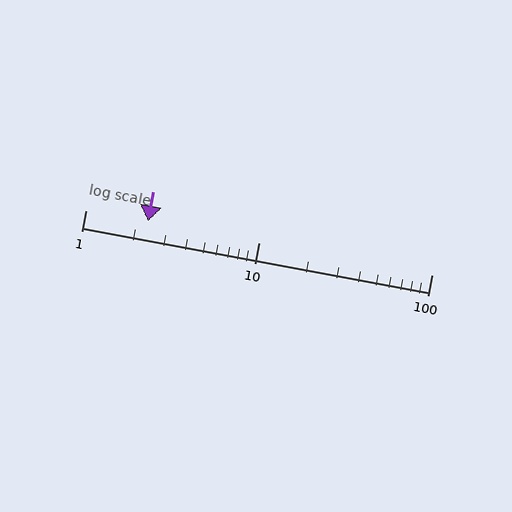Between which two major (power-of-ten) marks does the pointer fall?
The pointer is between 1 and 10.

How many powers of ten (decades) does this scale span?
The scale spans 2 decades, from 1 to 100.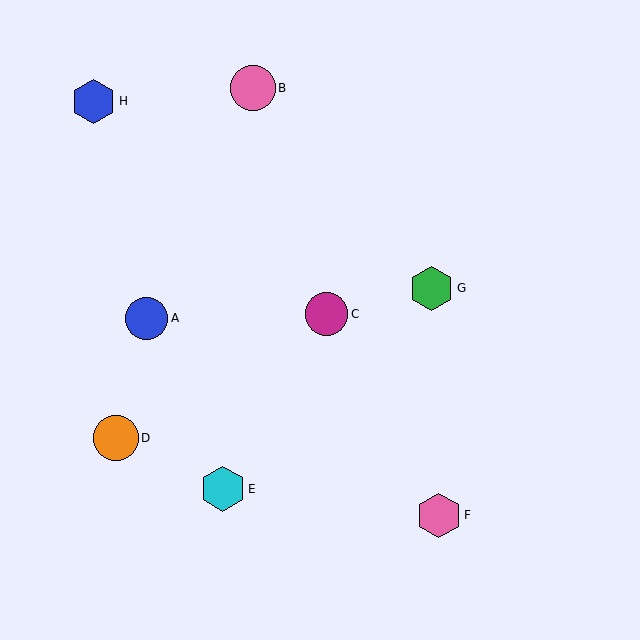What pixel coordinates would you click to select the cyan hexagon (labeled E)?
Click at (223, 489) to select the cyan hexagon E.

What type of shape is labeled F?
Shape F is a pink hexagon.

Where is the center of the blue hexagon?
The center of the blue hexagon is at (93, 101).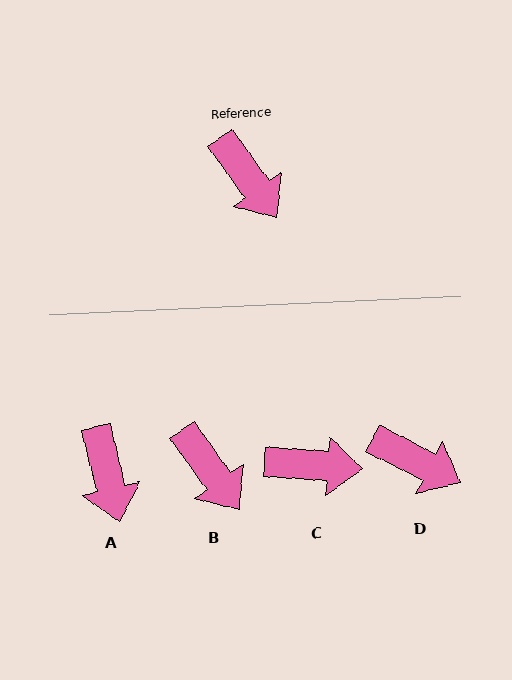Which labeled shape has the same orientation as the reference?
B.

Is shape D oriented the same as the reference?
No, it is off by about 27 degrees.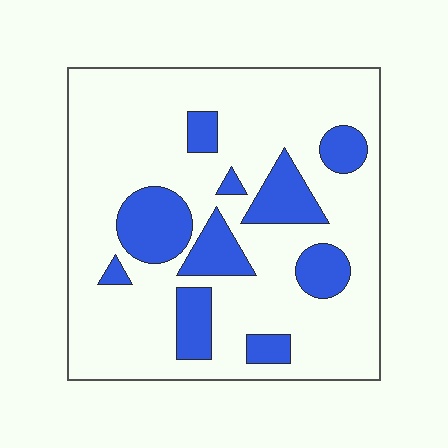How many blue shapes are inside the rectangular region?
10.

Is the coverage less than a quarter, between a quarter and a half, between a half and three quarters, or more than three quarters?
Less than a quarter.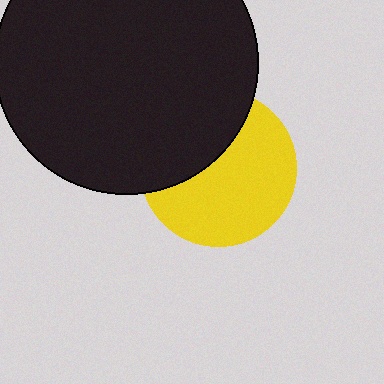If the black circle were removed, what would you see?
You would see the complete yellow circle.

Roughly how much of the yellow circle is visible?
About half of it is visible (roughly 62%).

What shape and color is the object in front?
The object in front is a black circle.